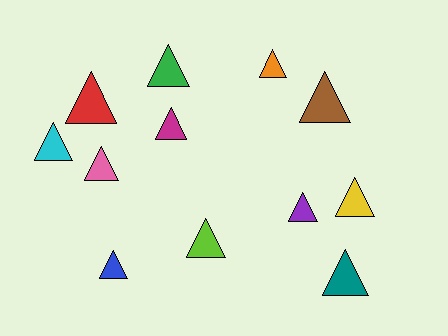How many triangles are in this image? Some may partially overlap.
There are 12 triangles.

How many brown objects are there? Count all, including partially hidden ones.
There is 1 brown object.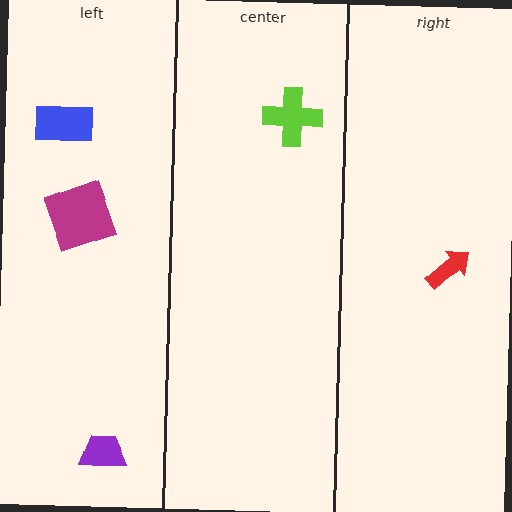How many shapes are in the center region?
1.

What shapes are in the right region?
The red arrow.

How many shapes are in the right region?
1.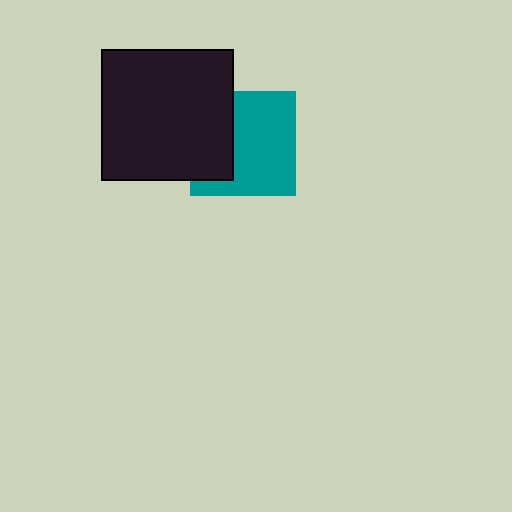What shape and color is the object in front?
The object in front is a black square.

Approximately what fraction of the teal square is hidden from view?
Roughly 36% of the teal square is hidden behind the black square.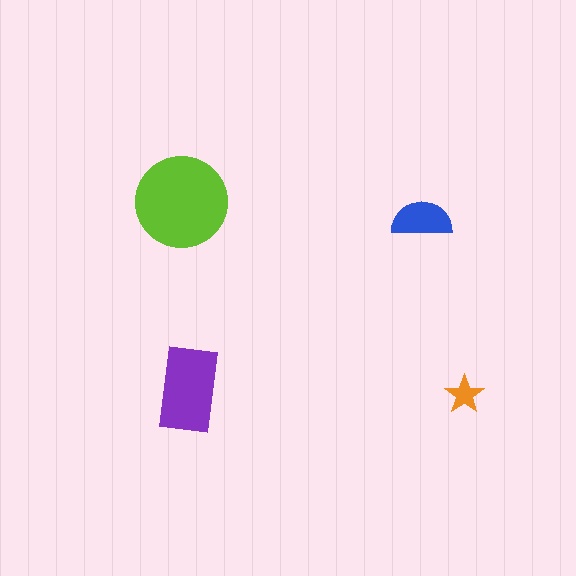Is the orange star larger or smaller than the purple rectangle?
Smaller.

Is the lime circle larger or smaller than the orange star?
Larger.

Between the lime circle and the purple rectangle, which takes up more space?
The lime circle.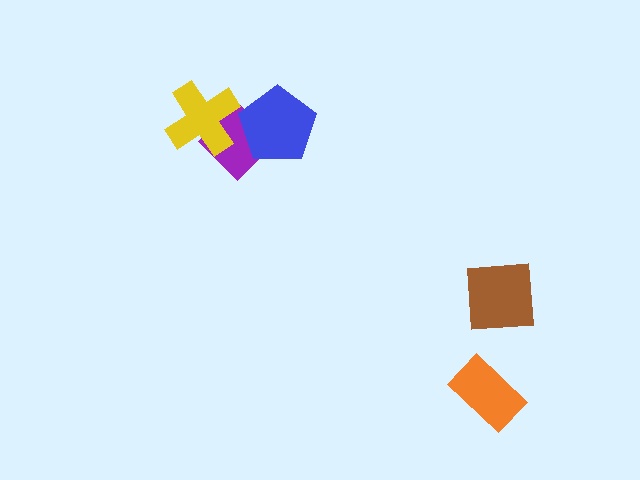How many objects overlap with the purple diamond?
2 objects overlap with the purple diamond.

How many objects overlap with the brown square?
0 objects overlap with the brown square.